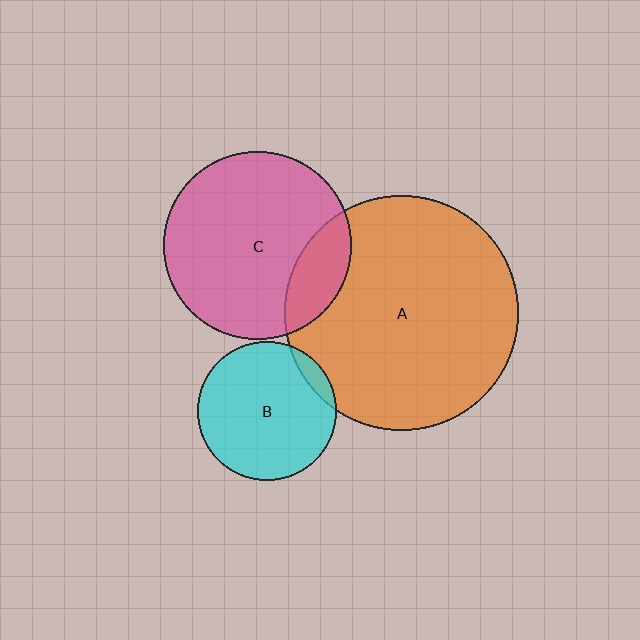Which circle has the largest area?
Circle A (orange).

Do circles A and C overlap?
Yes.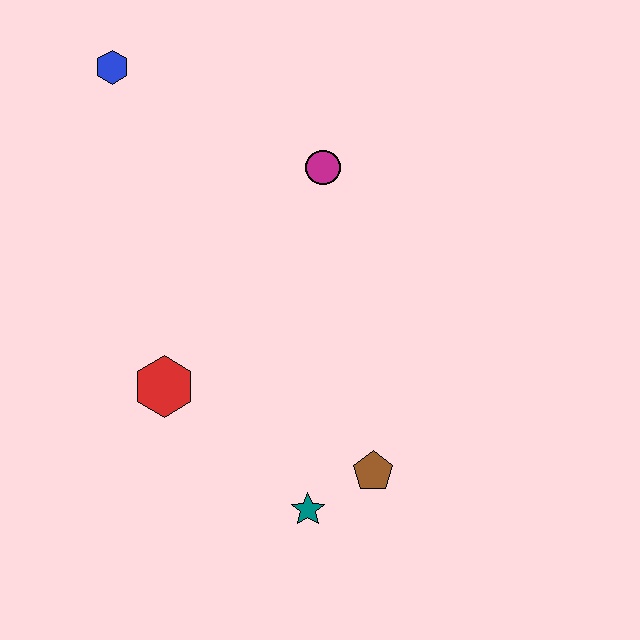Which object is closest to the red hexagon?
The teal star is closest to the red hexagon.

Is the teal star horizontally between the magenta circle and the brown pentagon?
No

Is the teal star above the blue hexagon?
No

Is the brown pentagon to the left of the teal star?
No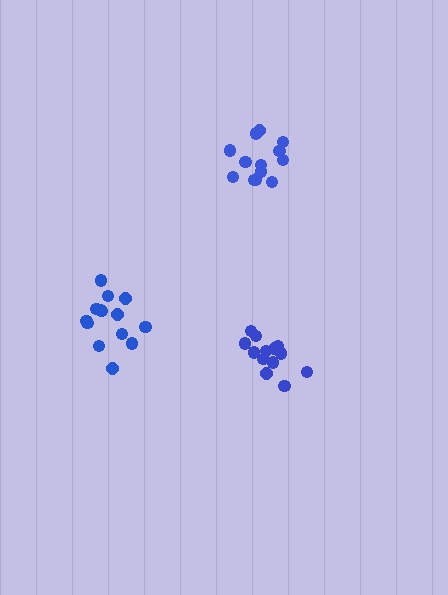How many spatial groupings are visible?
There are 3 spatial groupings.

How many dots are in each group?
Group 1: 13 dots, Group 2: 13 dots, Group 3: 14 dots (40 total).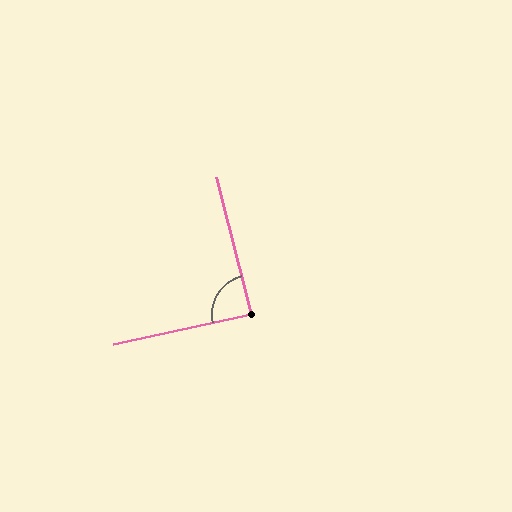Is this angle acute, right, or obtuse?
It is approximately a right angle.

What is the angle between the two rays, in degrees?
Approximately 88 degrees.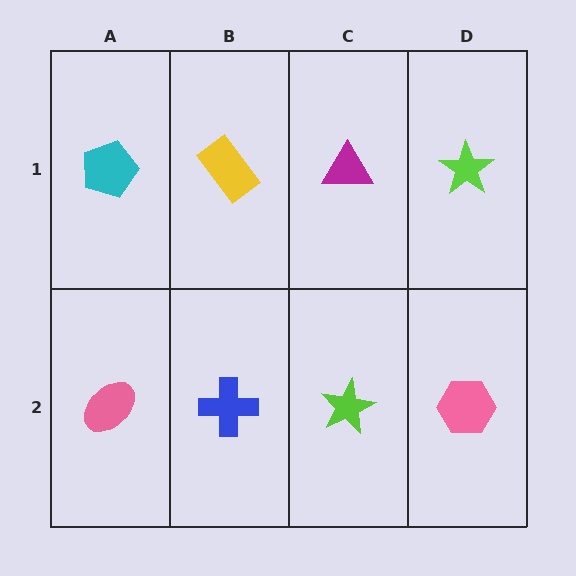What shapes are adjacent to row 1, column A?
A pink ellipse (row 2, column A), a yellow rectangle (row 1, column B).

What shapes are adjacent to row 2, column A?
A cyan pentagon (row 1, column A), a blue cross (row 2, column B).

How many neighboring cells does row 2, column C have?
3.